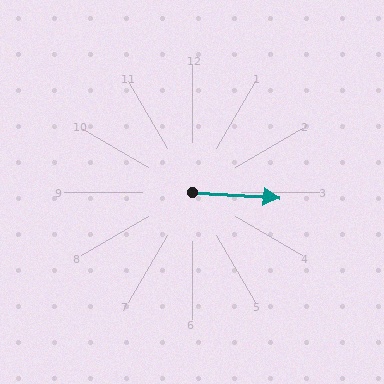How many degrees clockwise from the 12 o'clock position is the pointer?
Approximately 94 degrees.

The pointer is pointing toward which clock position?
Roughly 3 o'clock.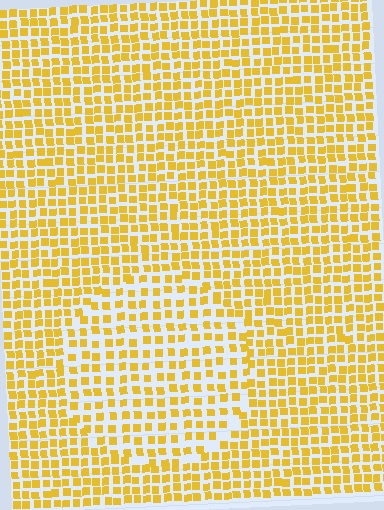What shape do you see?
I see a circle.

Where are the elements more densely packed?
The elements are more densely packed outside the circle boundary.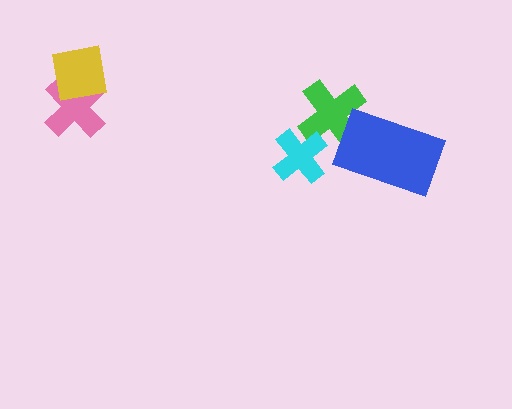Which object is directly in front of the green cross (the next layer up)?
The cyan cross is directly in front of the green cross.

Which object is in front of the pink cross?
The yellow square is in front of the pink cross.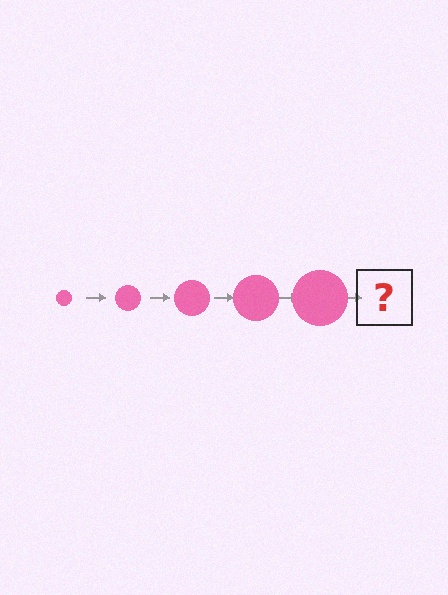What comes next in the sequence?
The next element should be a pink circle, larger than the previous one.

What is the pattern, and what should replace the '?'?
The pattern is that the circle gets progressively larger each step. The '?' should be a pink circle, larger than the previous one.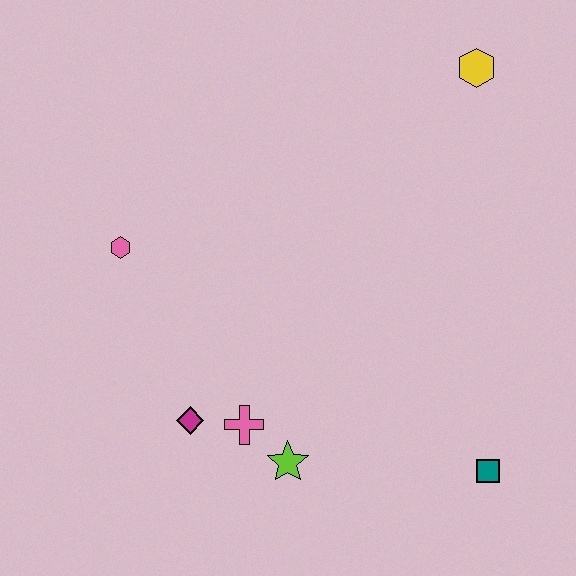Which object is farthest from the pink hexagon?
The teal square is farthest from the pink hexagon.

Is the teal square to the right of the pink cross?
Yes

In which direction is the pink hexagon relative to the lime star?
The pink hexagon is above the lime star.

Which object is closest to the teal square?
The lime star is closest to the teal square.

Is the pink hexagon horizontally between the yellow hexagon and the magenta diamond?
No